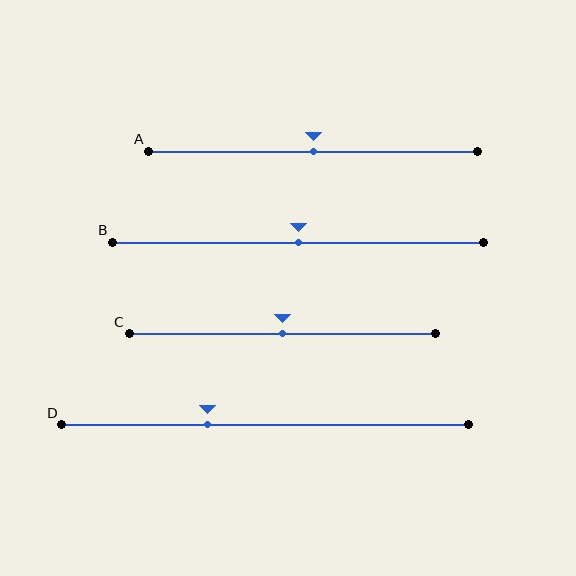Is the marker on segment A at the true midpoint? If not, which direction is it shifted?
Yes, the marker on segment A is at the true midpoint.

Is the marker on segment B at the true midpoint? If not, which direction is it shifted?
Yes, the marker on segment B is at the true midpoint.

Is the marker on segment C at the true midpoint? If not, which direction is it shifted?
Yes, the marker on segment C is at the true midpoint.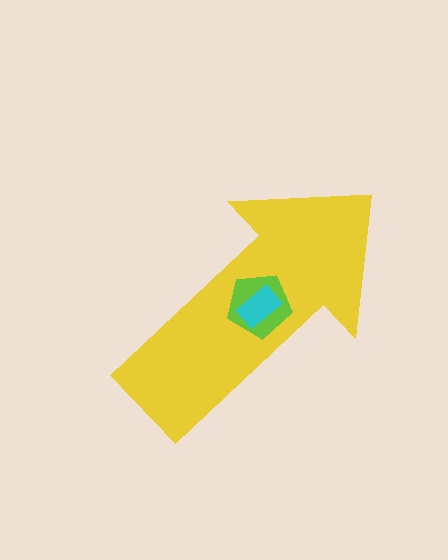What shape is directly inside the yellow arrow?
The lime pentagon.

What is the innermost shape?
The cyan rectangle.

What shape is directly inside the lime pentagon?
The cyan rectangle.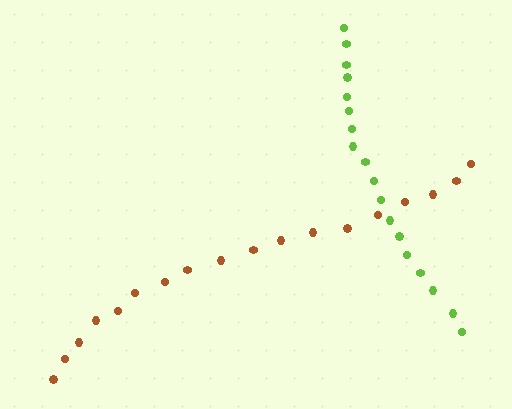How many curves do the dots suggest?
There are 2 distinct paths.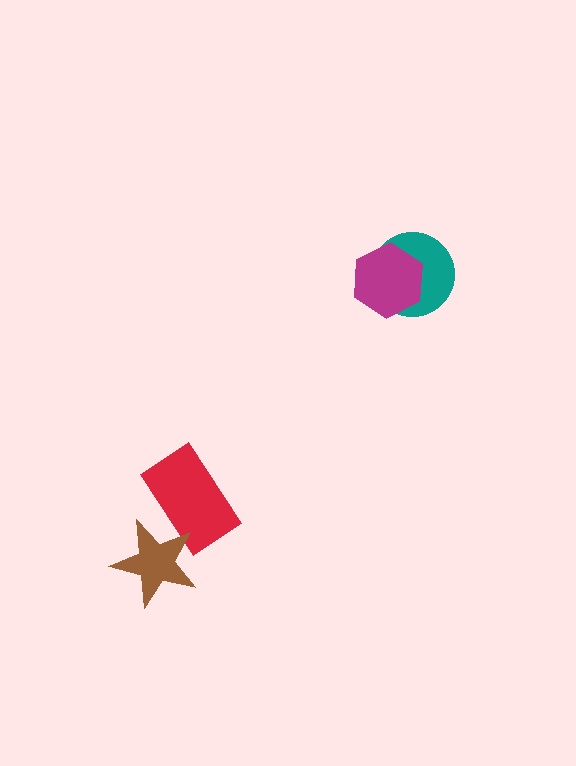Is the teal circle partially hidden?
Yes, it is partially covered by another shape.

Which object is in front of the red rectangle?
The brown star is in front of the red rectangle.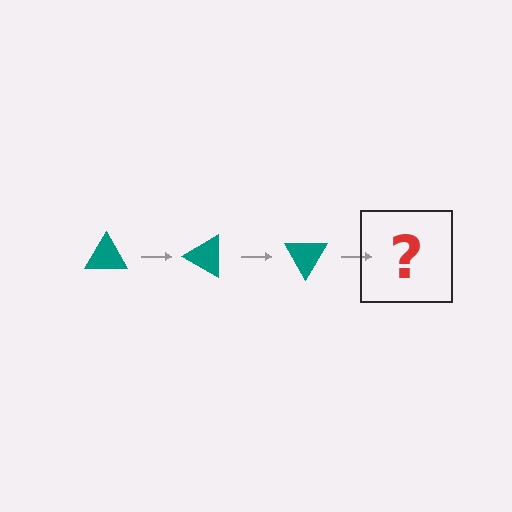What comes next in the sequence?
The next element should be a teal triangle rotated 90 degrees.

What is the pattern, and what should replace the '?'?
The pattern is that the triangle rotates 30 degrees each step. The '?' should be a teal triangle rotated 90 degrees.